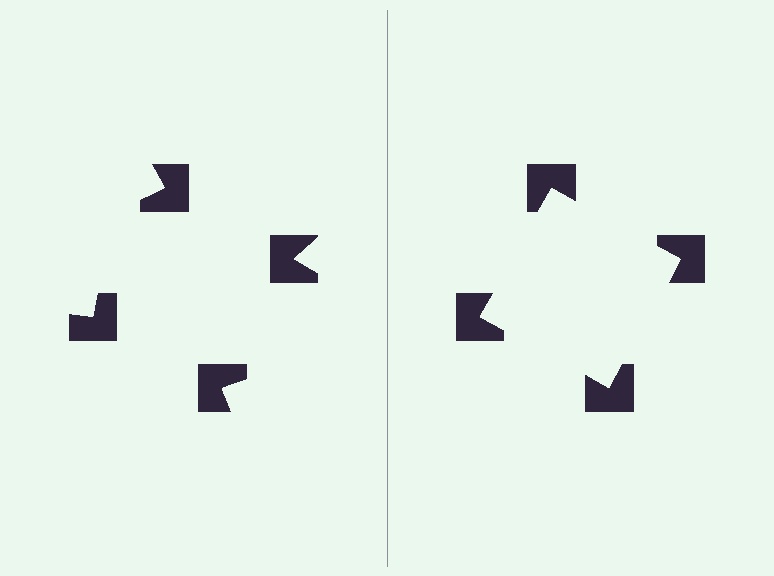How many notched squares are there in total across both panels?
8 — 4 on each side.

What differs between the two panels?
The notched squares are positioned identically on both sides; only the wedge orientations differ. On the right they align to a square; on the left they are misaligned.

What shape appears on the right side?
An illusory square.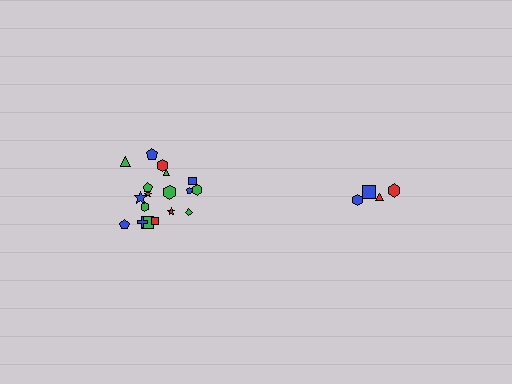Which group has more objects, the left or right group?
The left group.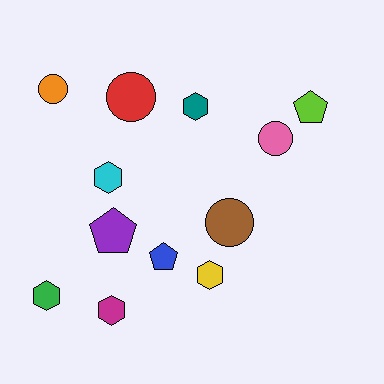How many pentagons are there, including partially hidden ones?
There are 3 pentagons.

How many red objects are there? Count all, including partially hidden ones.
There is 1 red object.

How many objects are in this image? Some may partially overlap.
There are 12 objects.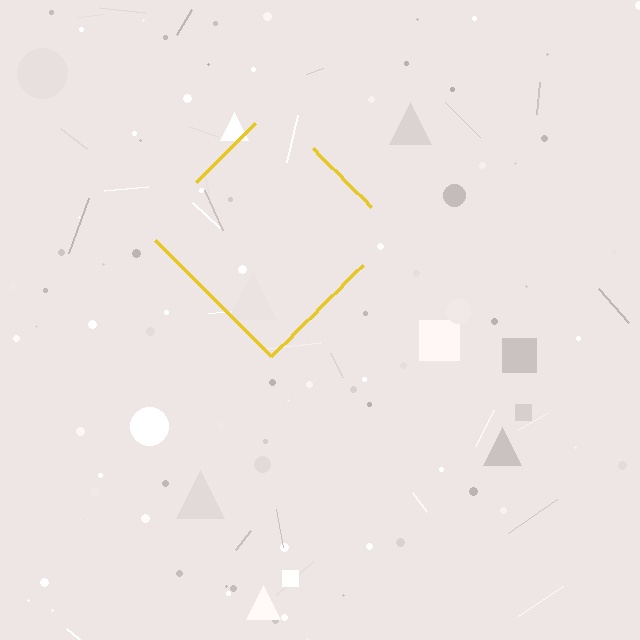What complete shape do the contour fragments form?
The contour fragments form a diamond.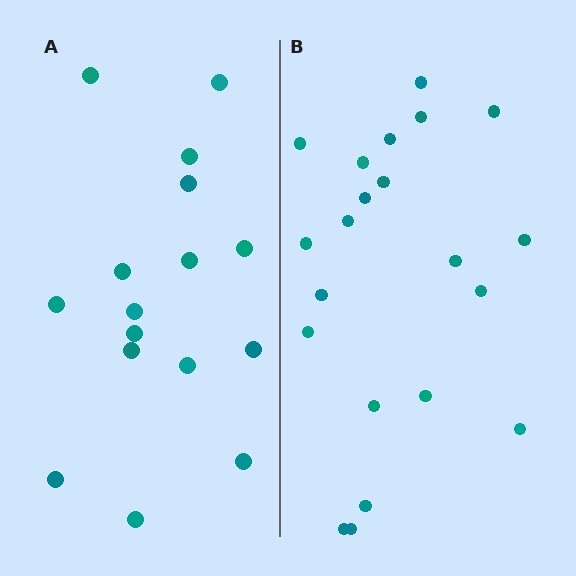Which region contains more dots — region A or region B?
Region B (the right region) has more dots.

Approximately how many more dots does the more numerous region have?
Region B has about 5 more dots than region A.